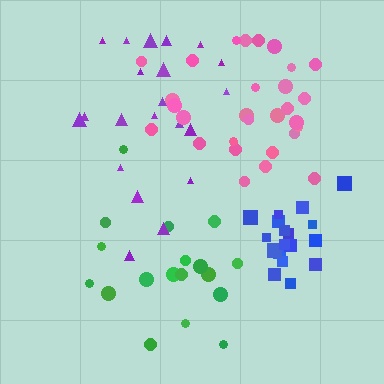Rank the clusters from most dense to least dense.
blue, pink, purple, green.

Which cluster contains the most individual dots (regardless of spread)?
Pink (29).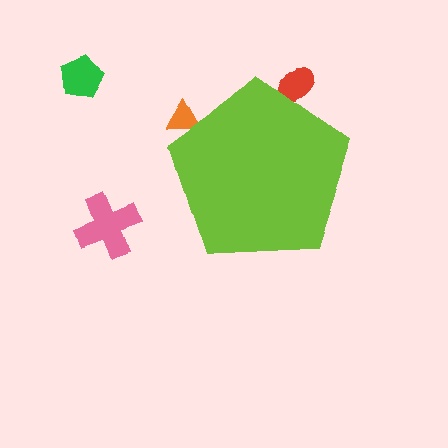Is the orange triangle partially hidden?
Yes, the orange triangle is partially hidden behind the lime pentagon.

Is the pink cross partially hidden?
No, the pink cross is fully visible.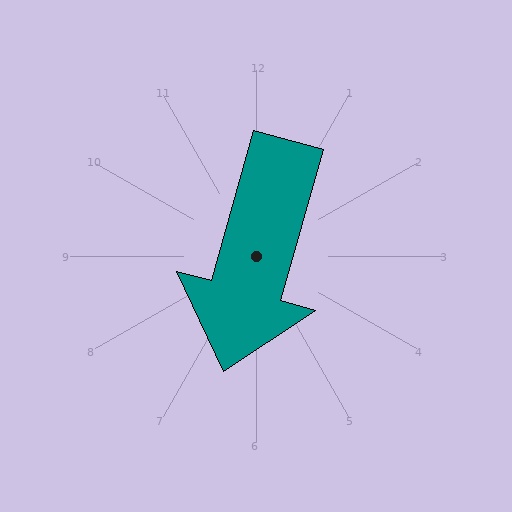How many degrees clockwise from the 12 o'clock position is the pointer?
Approximately 196 degrees.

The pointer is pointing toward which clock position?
Roughly 7 o'clock.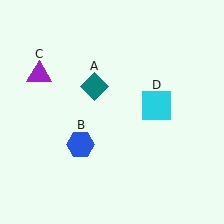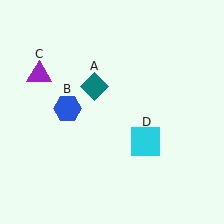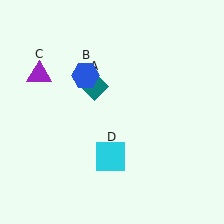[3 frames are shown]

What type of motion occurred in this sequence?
The blue hexagon (object B), cyan square (object D) rotated clockwise around the center of the scene.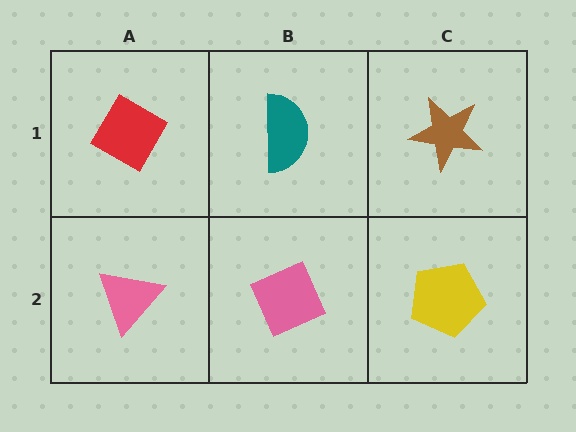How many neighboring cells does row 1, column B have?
3.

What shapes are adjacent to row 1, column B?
A pink diamond (row 2, column B), a red diamond (row 1, column A), a brown star (row 1, column C).